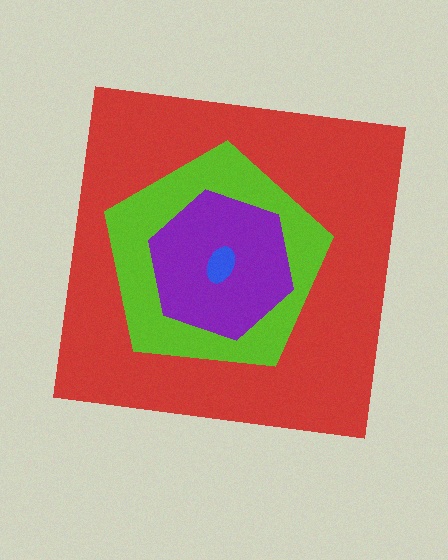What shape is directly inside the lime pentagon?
The purple hexagon.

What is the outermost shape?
The red square.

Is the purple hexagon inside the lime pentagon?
Yes.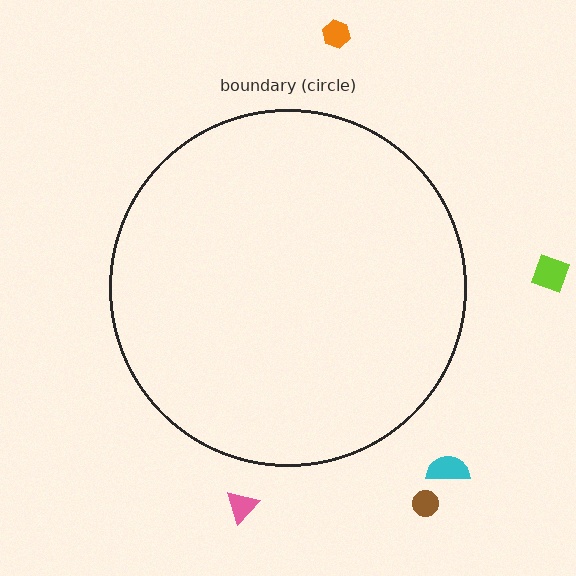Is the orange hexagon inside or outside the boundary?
Outside.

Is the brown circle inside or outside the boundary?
Outside.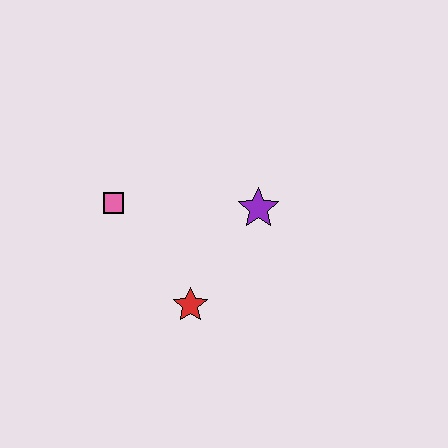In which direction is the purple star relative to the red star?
The purple star is above the red star.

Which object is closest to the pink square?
The red star is closest to the pink square.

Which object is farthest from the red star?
The pink square is farthest from the red star.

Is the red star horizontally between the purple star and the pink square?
Yes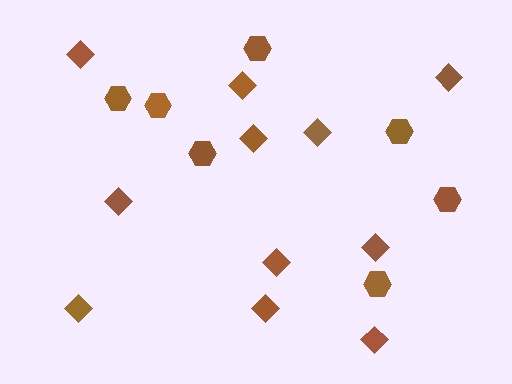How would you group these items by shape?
There are 2 groups: one group of diamonds (11) and one group of hexagons (7).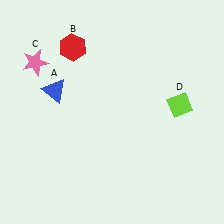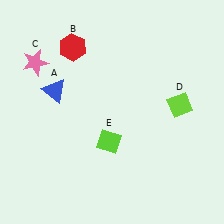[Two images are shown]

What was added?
A lime diamond (E) was added in Image 2.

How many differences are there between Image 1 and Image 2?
There is 1 difference between the two images.